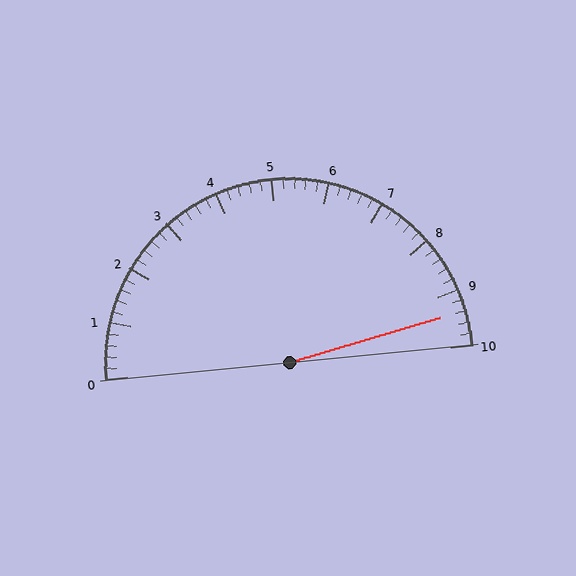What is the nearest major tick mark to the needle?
The nearest major tick mark is 9.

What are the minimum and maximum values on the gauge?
The gauge ranges from 0 to 10.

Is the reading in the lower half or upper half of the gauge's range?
The reading is in the upper half of the range (0 to 10).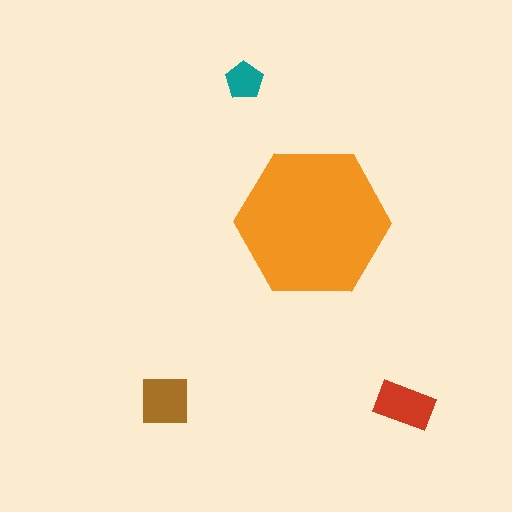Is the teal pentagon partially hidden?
No, the teal pentagon is fully visible.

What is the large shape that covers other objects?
An orange hexagon.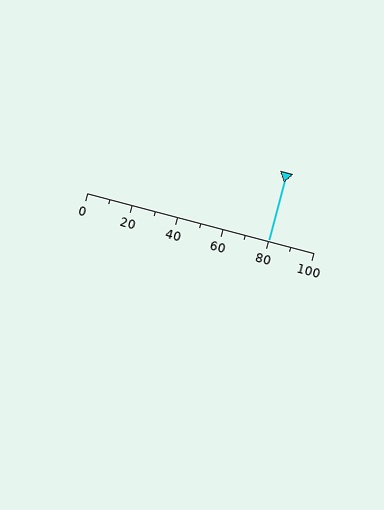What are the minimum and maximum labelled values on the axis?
The axis runs from 0 to 100.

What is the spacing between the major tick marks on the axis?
The major ticks are spaced 20 apart.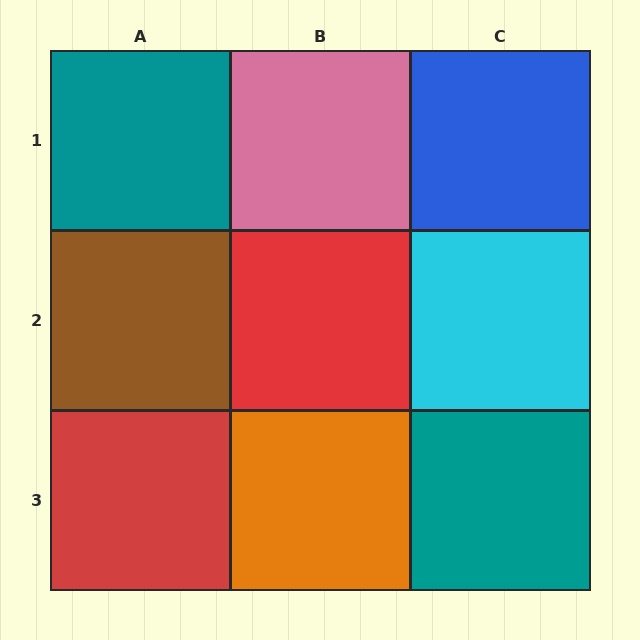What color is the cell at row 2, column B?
Red.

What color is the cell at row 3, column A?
Red.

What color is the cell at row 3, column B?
Orange.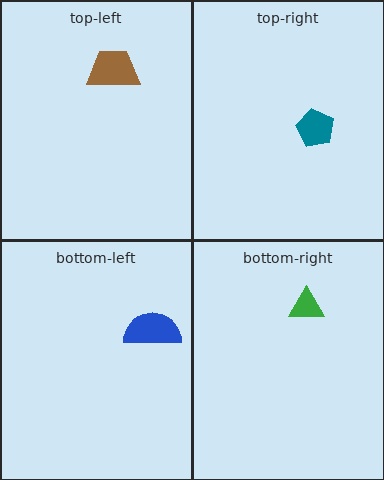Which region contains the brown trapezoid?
The top-left region.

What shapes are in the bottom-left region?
The blue semicircle.